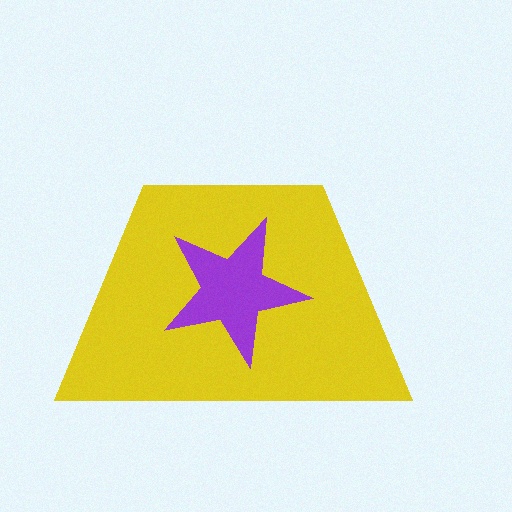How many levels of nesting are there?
2.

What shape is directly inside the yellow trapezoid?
The purple star.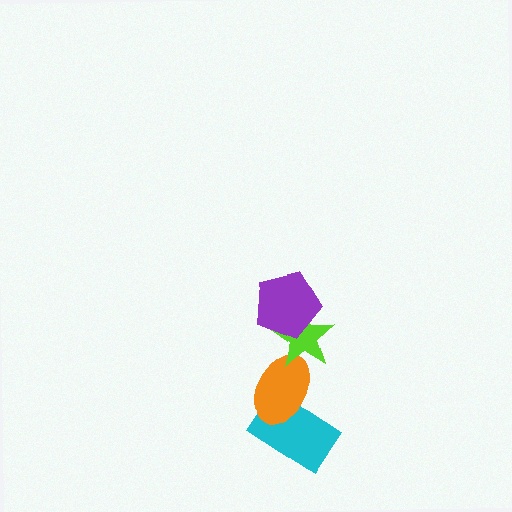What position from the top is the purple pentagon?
The purple pentagon is 1st from the top.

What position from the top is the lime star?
The lime star is 2nd from the top.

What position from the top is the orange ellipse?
The orange ellipse is 3rd from the top.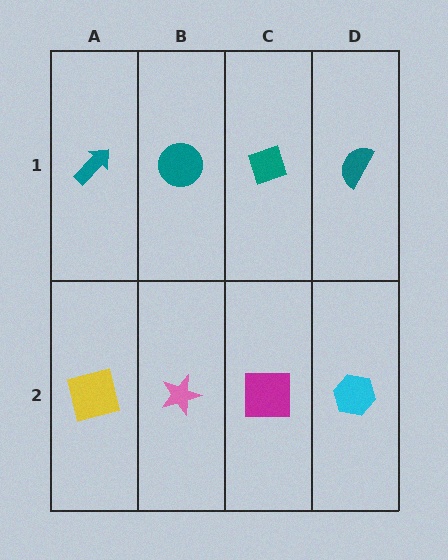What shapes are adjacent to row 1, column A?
A yellow square (row 2, column A), a teal circle (row 1, column B).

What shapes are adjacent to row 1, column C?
A magenta square (row 2, column C), a teal circle (row 1, column B), a teal semicircle (row 1, column D).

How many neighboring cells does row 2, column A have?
2.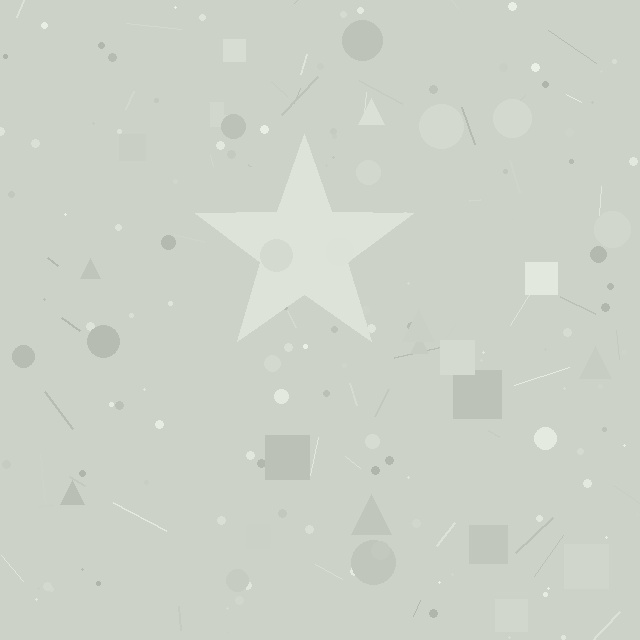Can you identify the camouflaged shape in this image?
The camouflaged shape is a star.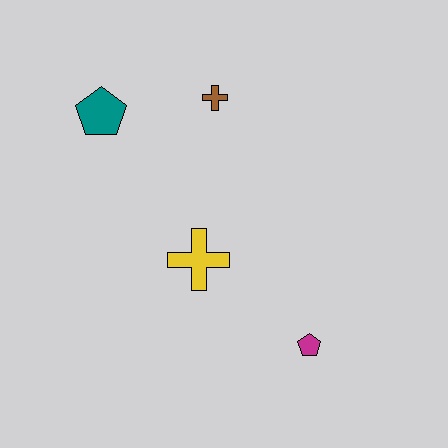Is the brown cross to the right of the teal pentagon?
Yes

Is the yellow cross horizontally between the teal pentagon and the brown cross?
Yes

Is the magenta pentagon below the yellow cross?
Yes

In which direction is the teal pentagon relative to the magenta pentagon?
The teal pentagon is above the magenta pentagon.